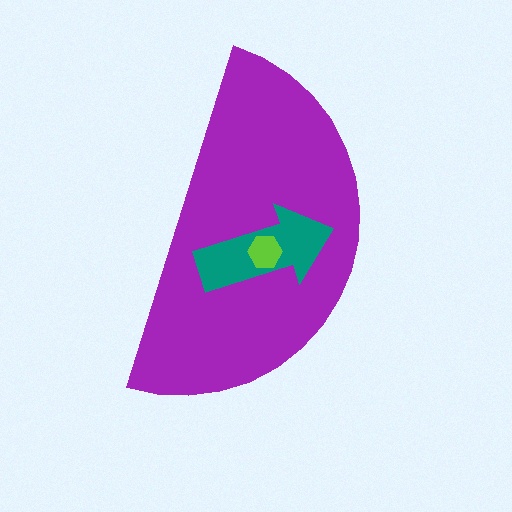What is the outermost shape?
The purple semicircle.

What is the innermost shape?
The lime hexagon.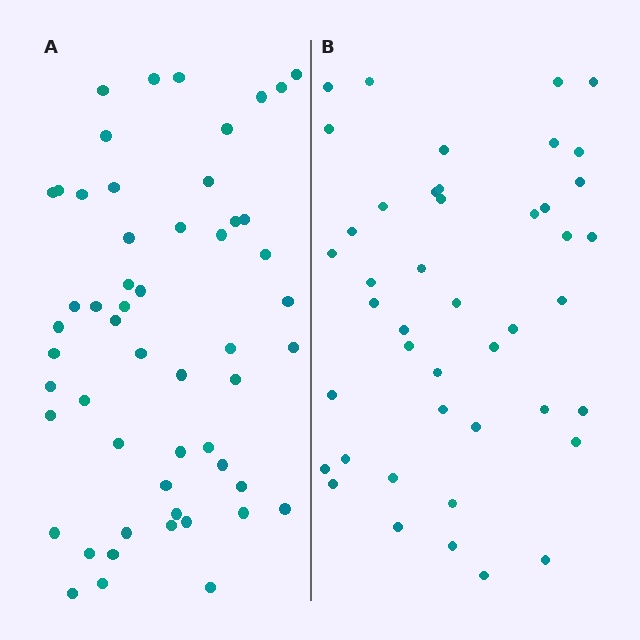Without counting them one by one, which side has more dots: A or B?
Region A (the left region) has more dots.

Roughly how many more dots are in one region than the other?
Region A has roughly 10 or so more dots than region B.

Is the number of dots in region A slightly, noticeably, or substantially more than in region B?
Region A has only slightly more — the two regions are fairly close. The ratio is roughly 1.2 to 1.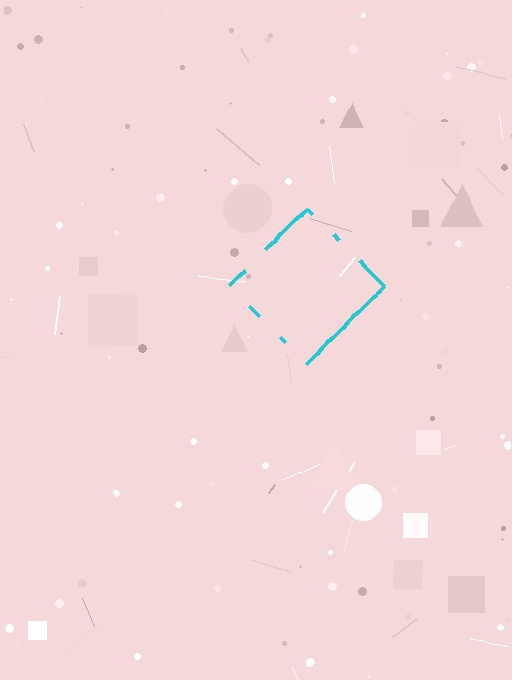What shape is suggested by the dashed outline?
The dashed outline suggests a diamond.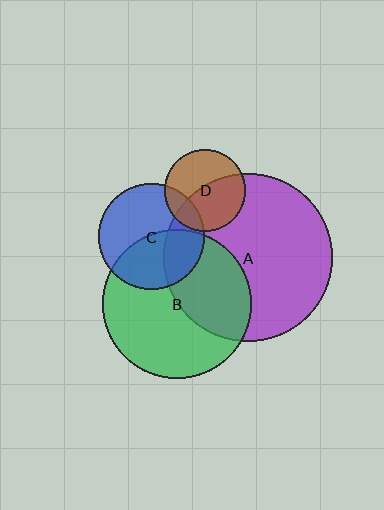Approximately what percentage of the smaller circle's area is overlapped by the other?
Approximately 25%.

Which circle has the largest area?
Circle A (purple).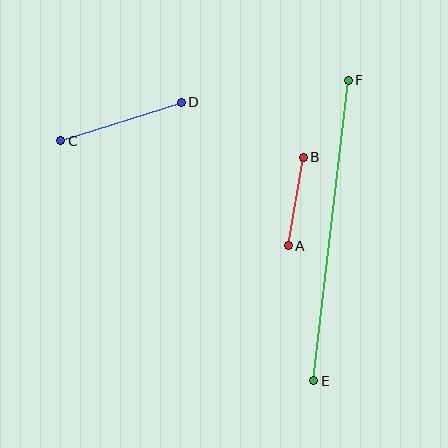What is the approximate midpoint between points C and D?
The midpoint is at approximately (121, 121) pixels.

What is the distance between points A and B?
The distance is approximately 89 pixels.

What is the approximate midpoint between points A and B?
The midpoint is at approximately (296, 202) pixels.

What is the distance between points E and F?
The distance is approximately 302 pixels.